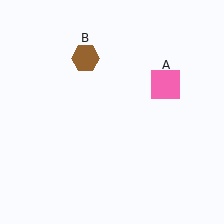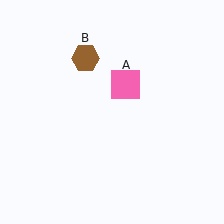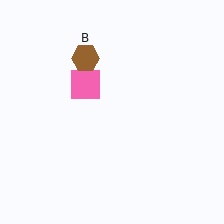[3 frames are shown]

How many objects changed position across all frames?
1 object changed position: pink square (object A).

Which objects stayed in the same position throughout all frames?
Brown hexagon (object B) remained stationary.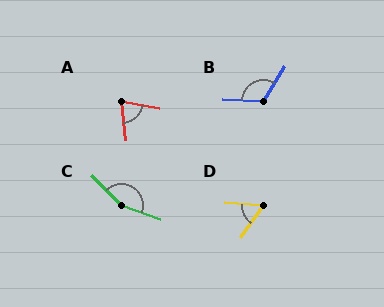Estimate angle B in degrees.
Approximately 119 degrees.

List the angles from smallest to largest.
D (60°), A (74°), B (119°), C (155°).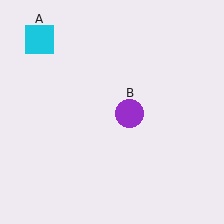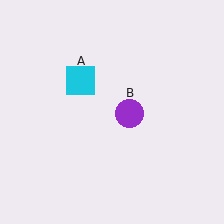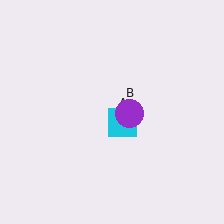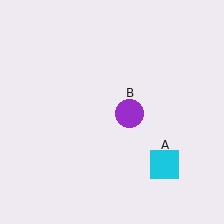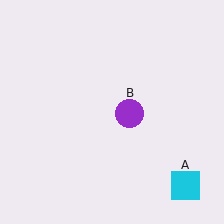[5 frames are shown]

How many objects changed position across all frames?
1 object changed position: cyan square (object A).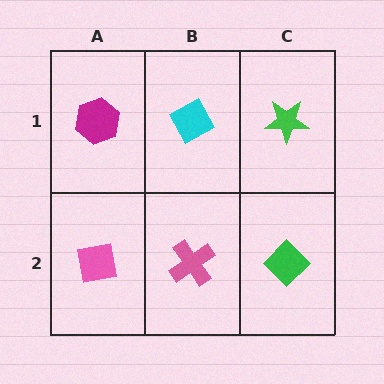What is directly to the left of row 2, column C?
A pink cross.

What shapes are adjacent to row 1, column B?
A pink cross (row 2, column B), a magenta hexagon (row 1, column A), a green star (row 1, column C).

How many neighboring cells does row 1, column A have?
2.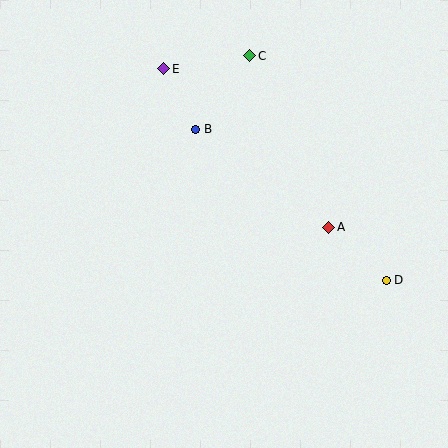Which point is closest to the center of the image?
Point B at (196, 129) is closest to the center.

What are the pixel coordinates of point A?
Point A is at (329, 227).